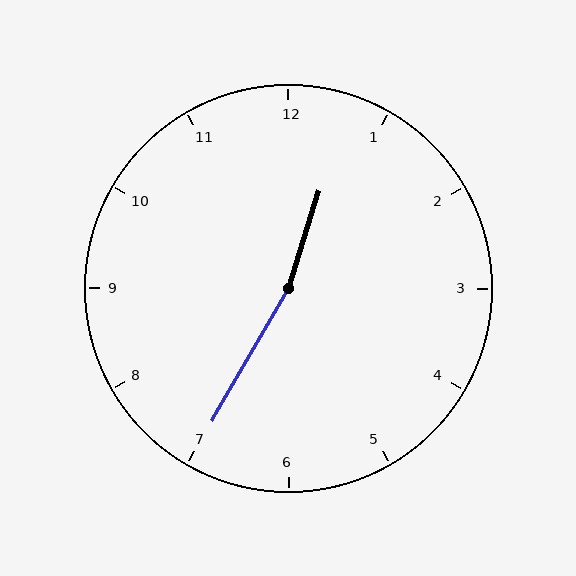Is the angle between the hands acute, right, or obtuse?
It is obtuse.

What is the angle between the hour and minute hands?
Approximately 168 degrees.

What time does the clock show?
12:35.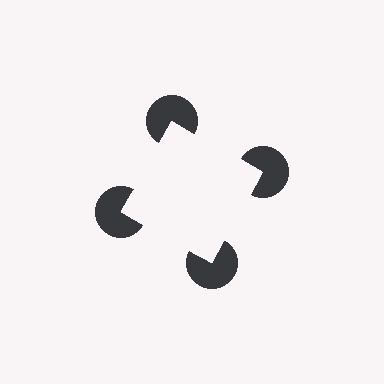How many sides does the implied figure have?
4 sides.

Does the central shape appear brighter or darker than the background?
It typically appears slightly brighter than the background, even though no actual brightness change is drawn.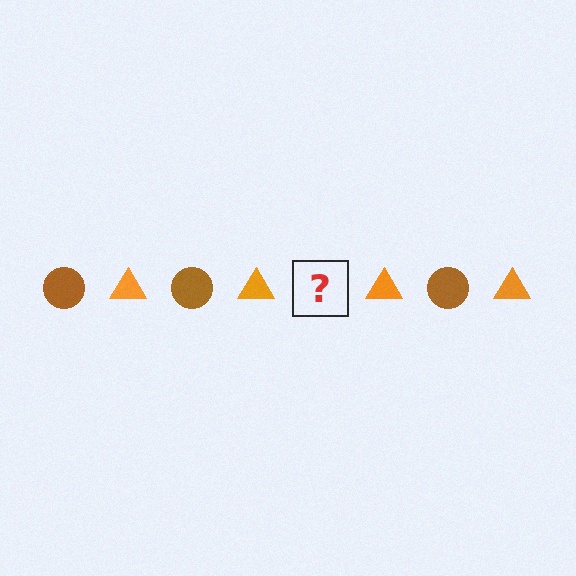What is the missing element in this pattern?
The missing element is a brown circle.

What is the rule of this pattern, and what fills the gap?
The rule is that the pattern alternates between brown circle and orange triangle. The gap should be filled with a brown circle.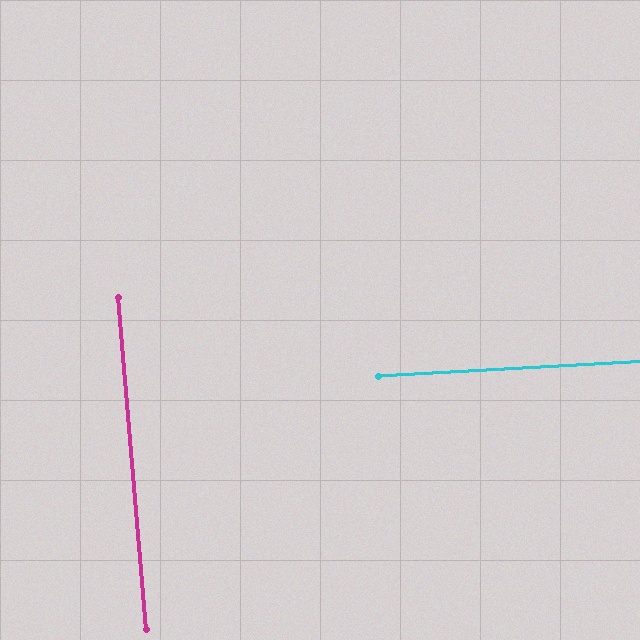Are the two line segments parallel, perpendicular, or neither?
Perpendicular — they meet at approximately 88°.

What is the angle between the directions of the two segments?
Approximately 88 degrees.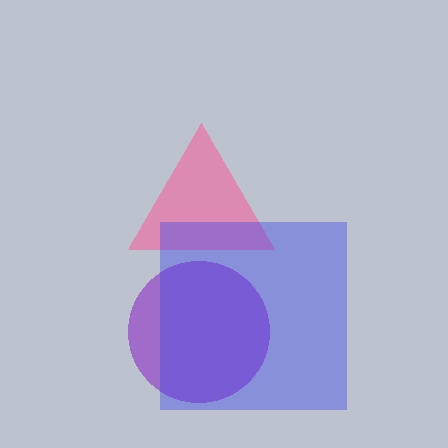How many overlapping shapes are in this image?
There are 3 overlapping shapes in the image.